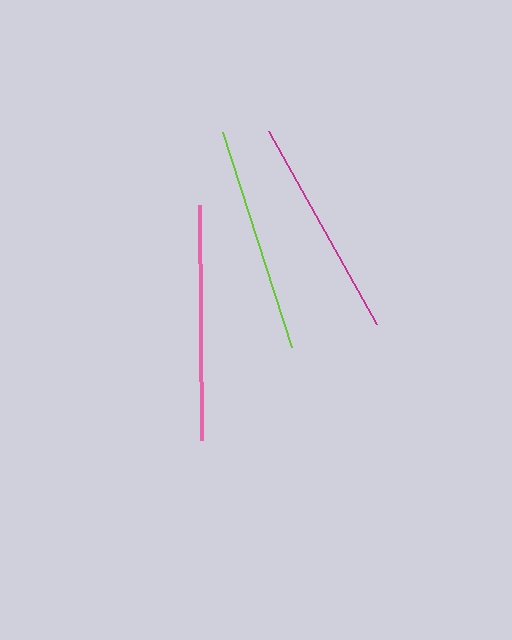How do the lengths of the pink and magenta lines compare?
The pink and magenta lines are approximately the same length.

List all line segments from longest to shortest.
From longest to shortest: pink, lime, magenta.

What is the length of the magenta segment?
The magenta segment is approximately 221 pixels long.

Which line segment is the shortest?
The magenta line is the shortest at approximately 221 pixels.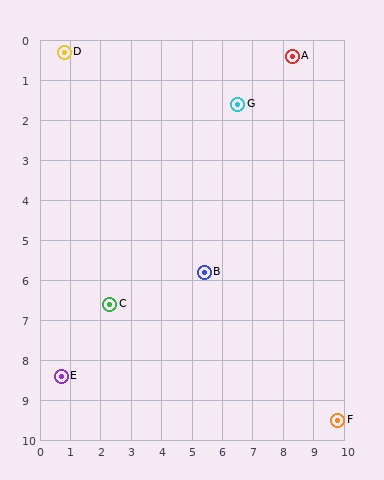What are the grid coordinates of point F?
Point F is at approximately (9.8, 9.5).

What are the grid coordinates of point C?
Point C is at approximately (2.3, 6.6).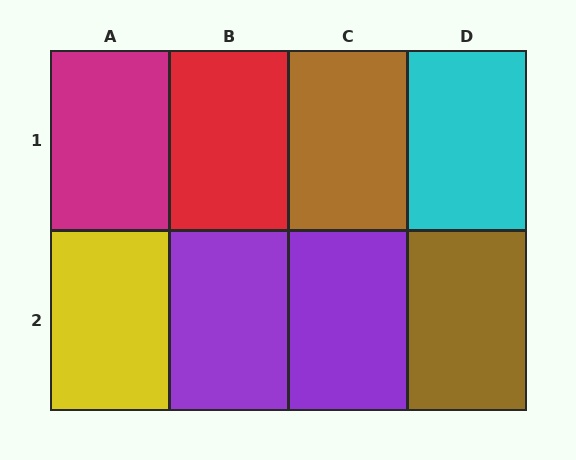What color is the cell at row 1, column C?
Brown.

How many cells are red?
1 cell is red.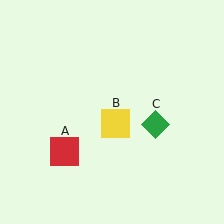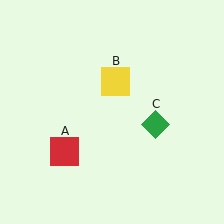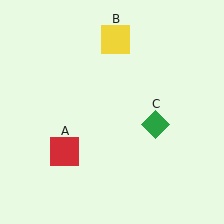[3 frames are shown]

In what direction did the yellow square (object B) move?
The yellow square (object B) moved up.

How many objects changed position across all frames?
1 object changed position: yellow square (object B).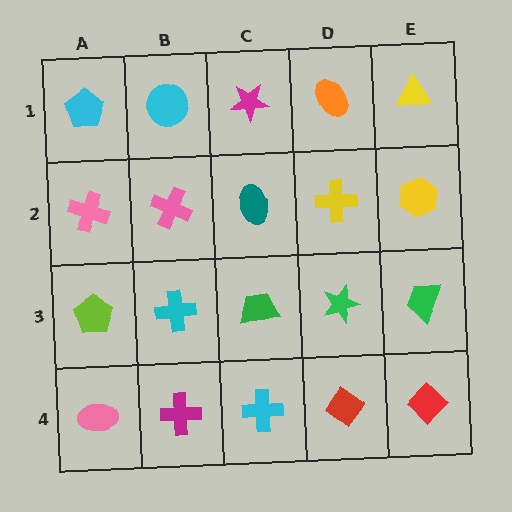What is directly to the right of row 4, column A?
A magenta cross.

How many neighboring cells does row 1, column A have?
2.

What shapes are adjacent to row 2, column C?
A magenta star (row 1, column C), a green trapezoid (row 3, column C), a pink cross (row 2, column B), a yellow cross (row 2, column D).